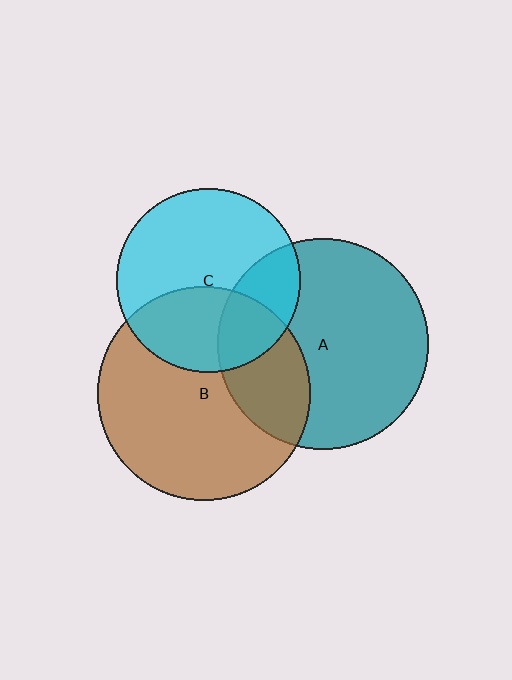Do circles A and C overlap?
Yes.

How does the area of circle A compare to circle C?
Approximately 1.3 times.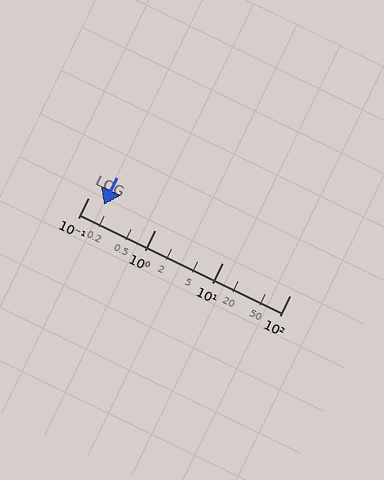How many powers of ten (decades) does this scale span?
The scale spans 3 decades, from 0.1 to 100.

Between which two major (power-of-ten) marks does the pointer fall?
The pointer is between 0.1 and 1.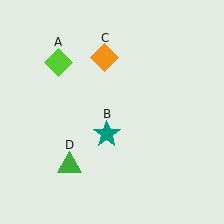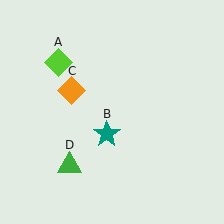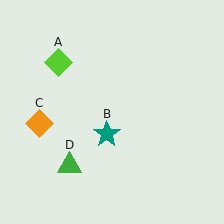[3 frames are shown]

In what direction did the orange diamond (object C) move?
The orange diamond (object C) moved down and to the left.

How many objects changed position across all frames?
1 object changed position: orange diamond (object C).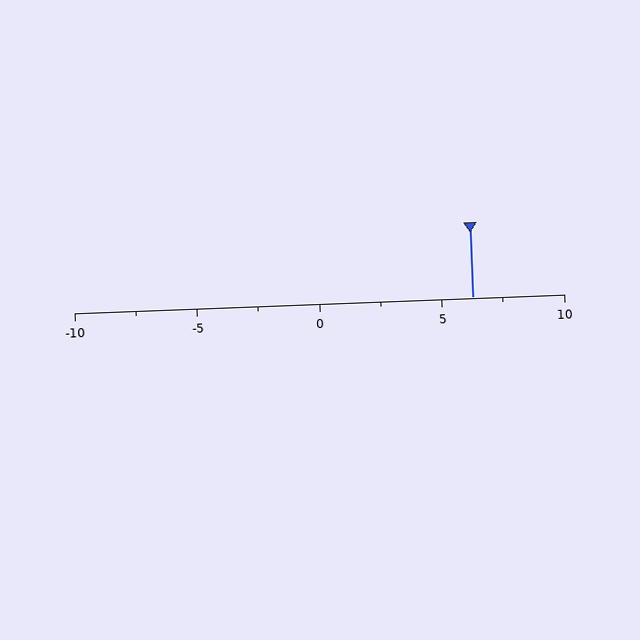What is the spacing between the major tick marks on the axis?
The major ticks are spaced 5 apart.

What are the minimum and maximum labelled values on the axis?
The axis runs from -10 to 10.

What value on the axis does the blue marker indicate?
The marker indicates approximately 6.2.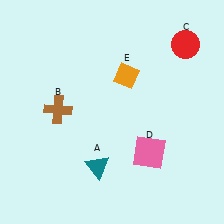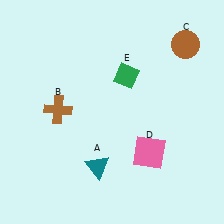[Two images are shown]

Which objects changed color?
C changed from red to brown. E changed from orange to green.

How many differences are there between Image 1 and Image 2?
There are 2 differences between the two images.